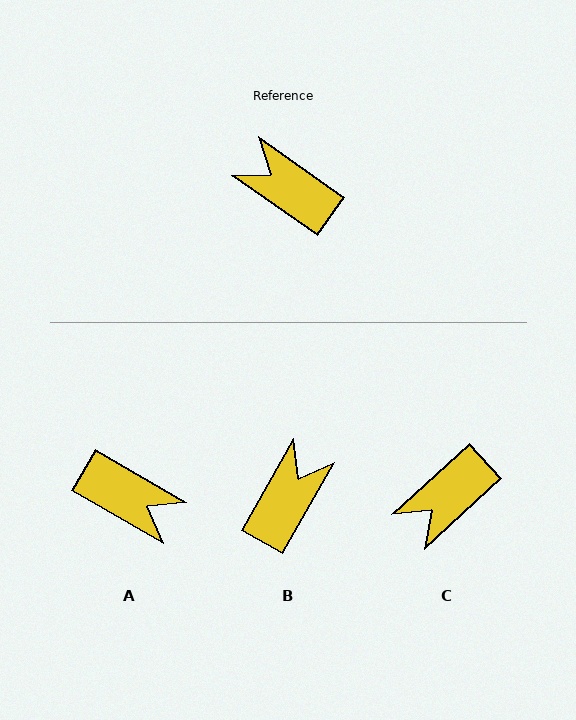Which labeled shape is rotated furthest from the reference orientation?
A, about 175 degrees away.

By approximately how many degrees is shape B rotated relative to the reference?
Approximately 84 degrees clockwise.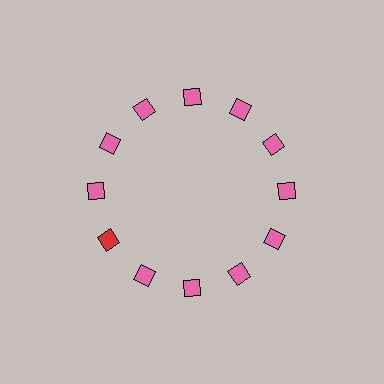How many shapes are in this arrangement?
There are 12 shapes arranged in a ring pattern.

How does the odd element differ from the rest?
It has a different color: red instead of pink.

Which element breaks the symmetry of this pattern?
The red diamond at roughly the 8 o'clock position breaks the symmetry. All other shapes are pink diamonds.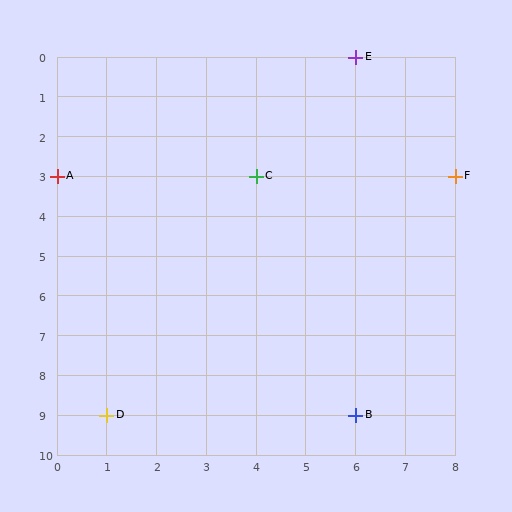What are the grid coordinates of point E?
Point E is at grid coordinates (6, 0).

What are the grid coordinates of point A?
Point A is at grid coordinates (0, 3).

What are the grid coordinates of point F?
Point F is at grid coordinates (8, 3).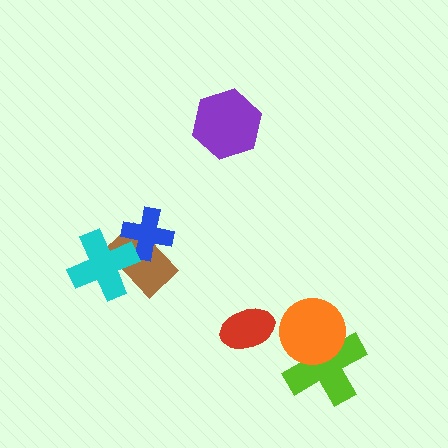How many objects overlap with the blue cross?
2 objects overlap with the blue cross.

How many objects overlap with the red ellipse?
0 objects overlap with the red ellipse.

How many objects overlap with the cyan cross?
2 objects overlap with the cyan cross.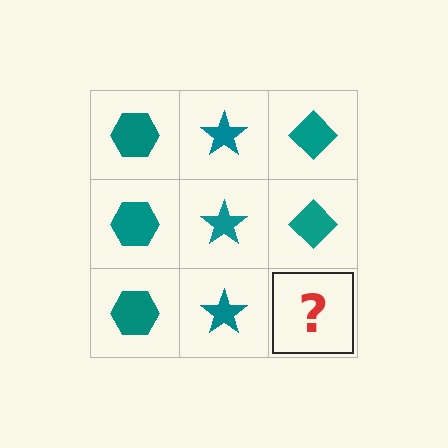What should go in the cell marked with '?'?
The missing cell should contain a teal diamond.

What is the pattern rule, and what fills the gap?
The rule is that each column has a consistent shape. The gap should be filled with a teal diamond.